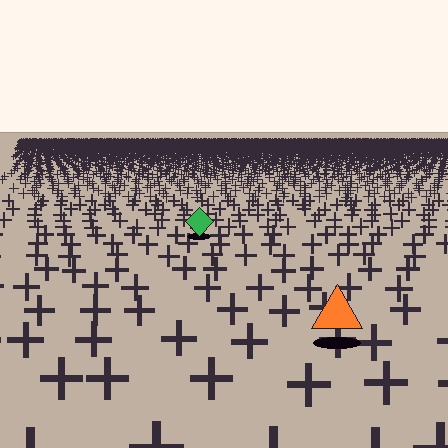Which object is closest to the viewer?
The orange triangle is closest. The texture marks near it are larger and more spread out.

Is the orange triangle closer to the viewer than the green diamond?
Yes. The orange triangle is closer — you can tell from the texture gradient: the ground texture is coarser near it.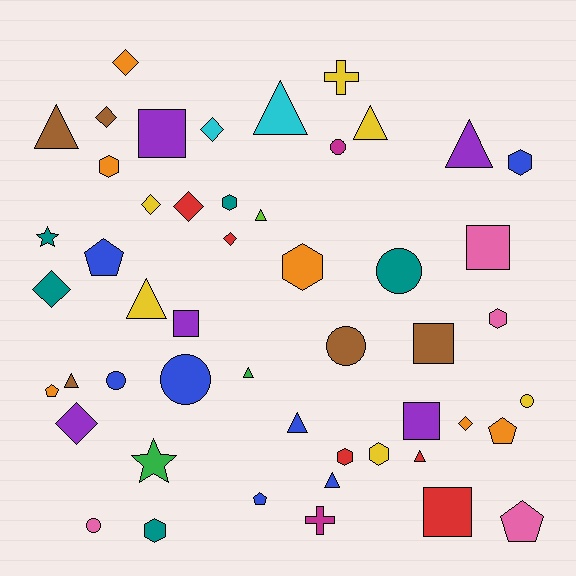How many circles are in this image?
There are 7 circles.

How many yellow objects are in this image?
There are 6 yellow objects.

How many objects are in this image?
There are 50 objects.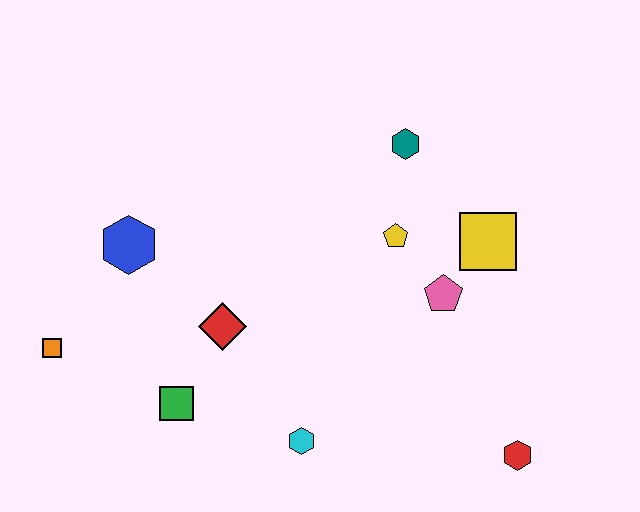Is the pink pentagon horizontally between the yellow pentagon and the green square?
No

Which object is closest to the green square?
The red diamond is closest to the green square.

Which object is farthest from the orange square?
The red hexagon is farthest from the orange square.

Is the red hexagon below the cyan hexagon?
Yes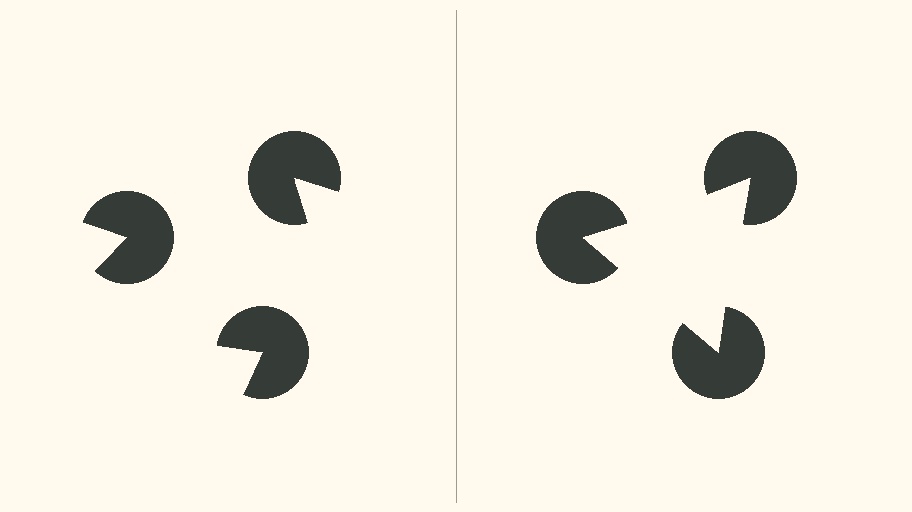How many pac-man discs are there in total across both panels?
6 — 3 on each side.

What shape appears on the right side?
An illusory triangle.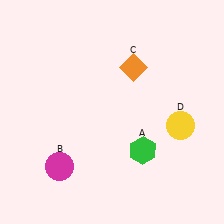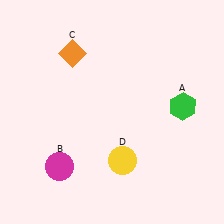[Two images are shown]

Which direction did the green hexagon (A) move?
The green hexagon (A) moved up.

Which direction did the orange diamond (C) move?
The orange diamond (C) moved left.